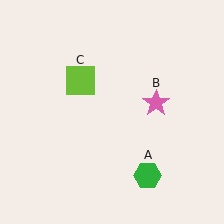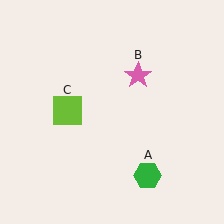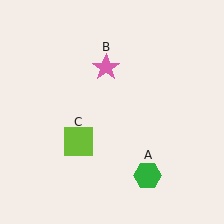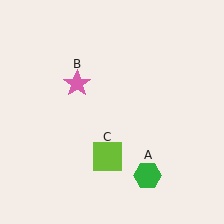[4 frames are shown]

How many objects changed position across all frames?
2 objects changed position: pink star (object B), lime square (object C).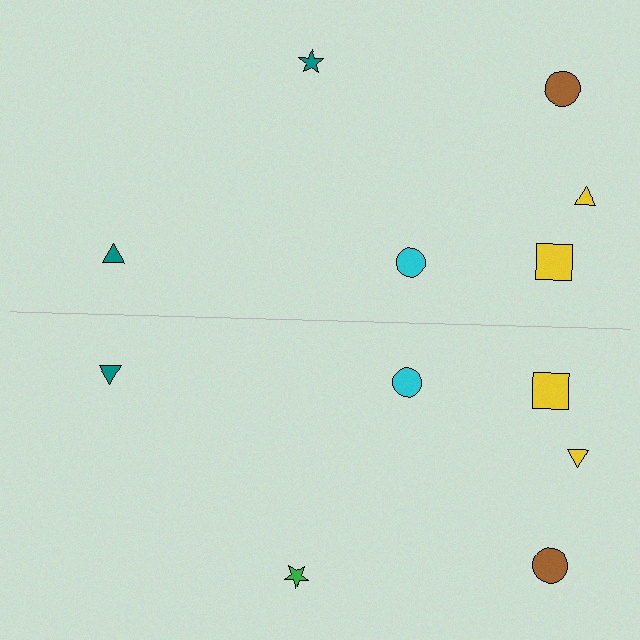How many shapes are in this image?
There are 12 shapes in this image.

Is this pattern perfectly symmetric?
No, the pattern is not perfectly symmetric. The green star on the bottom side breaks the symmetry — its mirror counterpart is teal.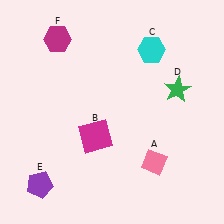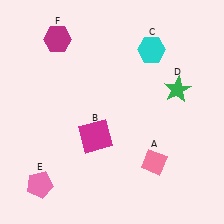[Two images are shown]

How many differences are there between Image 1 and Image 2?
There is 1 difference between the two images.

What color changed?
The pentagon (E) changed from purple in Image 1 to pink in Image 2.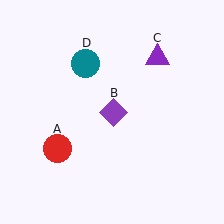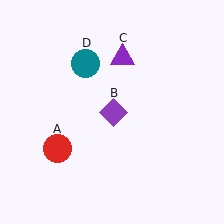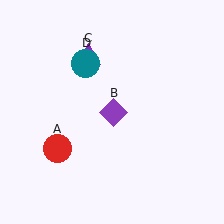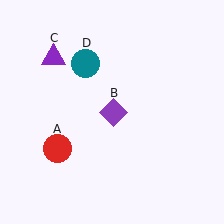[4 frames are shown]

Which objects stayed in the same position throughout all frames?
Red circle (object A) and purple diamond (object B) and teal circle (object D) remained stationary.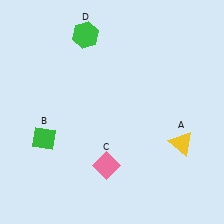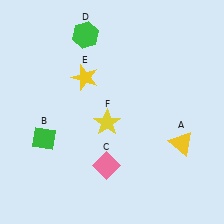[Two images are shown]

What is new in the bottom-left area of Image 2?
A yellow star (F) was added in the bottom-left area of Image 2.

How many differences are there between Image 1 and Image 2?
There are 2 differences between the two images.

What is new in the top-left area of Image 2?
A yellow star (E) was added in the top-left area of Image 2.